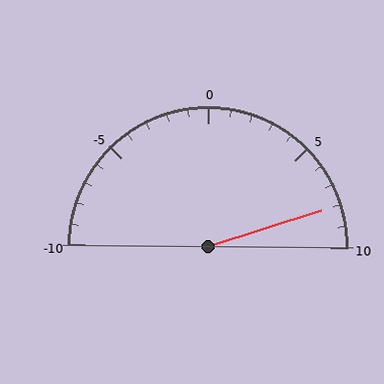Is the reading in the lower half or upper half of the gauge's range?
The reading is in the upper half of the range (-10 to 10).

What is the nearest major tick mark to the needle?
The nearest major tick mark is 10.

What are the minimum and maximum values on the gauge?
The gauge ranges from -10 to 10.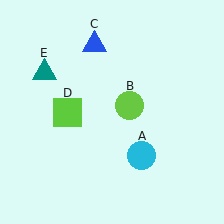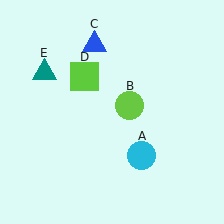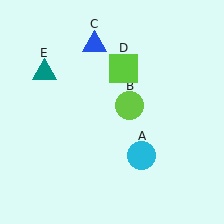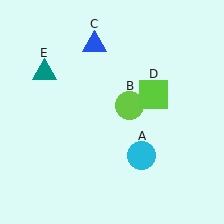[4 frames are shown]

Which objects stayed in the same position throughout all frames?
Cyan circle (object A) and lime circle (object B) and blue triangle (object C) and teal triangle (object E) remained stationary.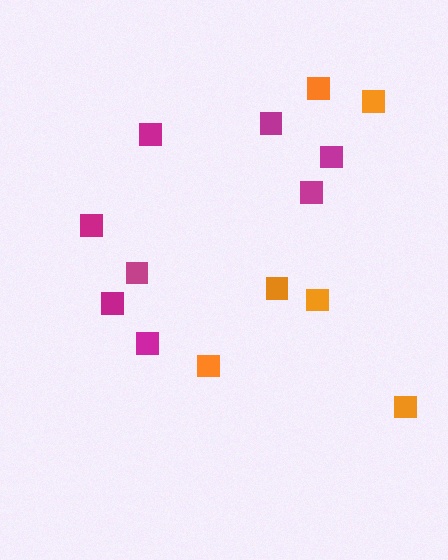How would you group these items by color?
There are 2 groups: one group of magenta squares (8) and one group of orange squares (6).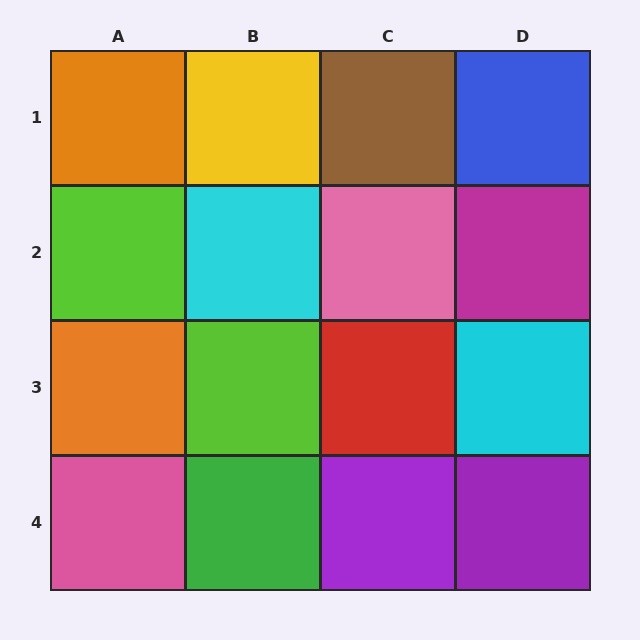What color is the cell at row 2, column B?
Cyan.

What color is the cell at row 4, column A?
Pink.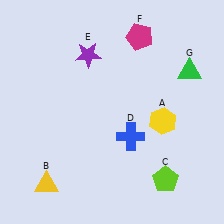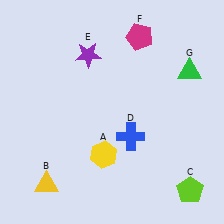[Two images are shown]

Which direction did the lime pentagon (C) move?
The lime pentagon (C) moved right.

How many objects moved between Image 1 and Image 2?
2 objects moved between the two images.